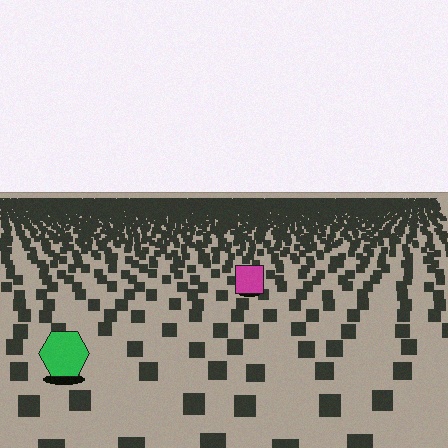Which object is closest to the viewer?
The green hexagon is closest. The texture marks near it are larger and more spread out.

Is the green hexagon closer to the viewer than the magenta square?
Yes. The green hexagon is closer — you can tell from the texture gradient: the ground texture is coarser near it.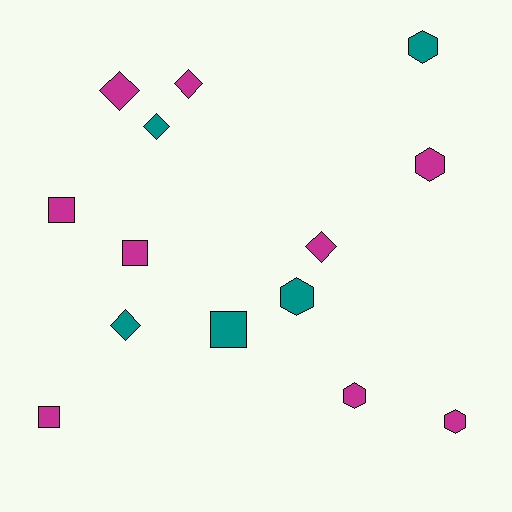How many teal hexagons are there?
There are 2 teal hexagons.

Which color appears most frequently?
Magenta, with 9 objects.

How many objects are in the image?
There are 14 objects.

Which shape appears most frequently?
Diamond, with 5 objects.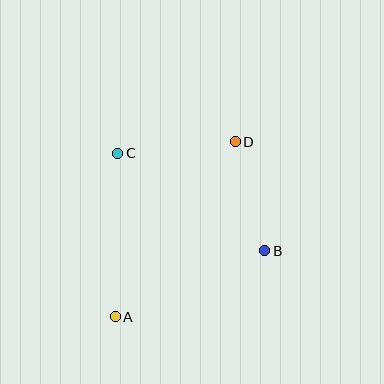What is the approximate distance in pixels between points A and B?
The distance between A and B is approximately 163 pixels.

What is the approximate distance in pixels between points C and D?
The distance between C and D is approximately 118 pixels.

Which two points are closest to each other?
Points B and D are closest to each other.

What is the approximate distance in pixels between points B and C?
The distance between B and C is approximately 176 pixels.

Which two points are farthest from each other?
Points A and D are farthest from each other.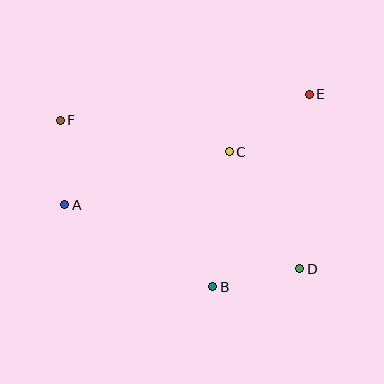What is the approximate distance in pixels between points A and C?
The distance between A and C is approximately 173 pixels.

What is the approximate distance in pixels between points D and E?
The distance between D and E is approximately 175 pixels.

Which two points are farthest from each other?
Points D and F are farthest from each other.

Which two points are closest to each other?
Points A and F are closest to each other.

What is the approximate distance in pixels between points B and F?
The distance between B and F is approximately 226 pixels.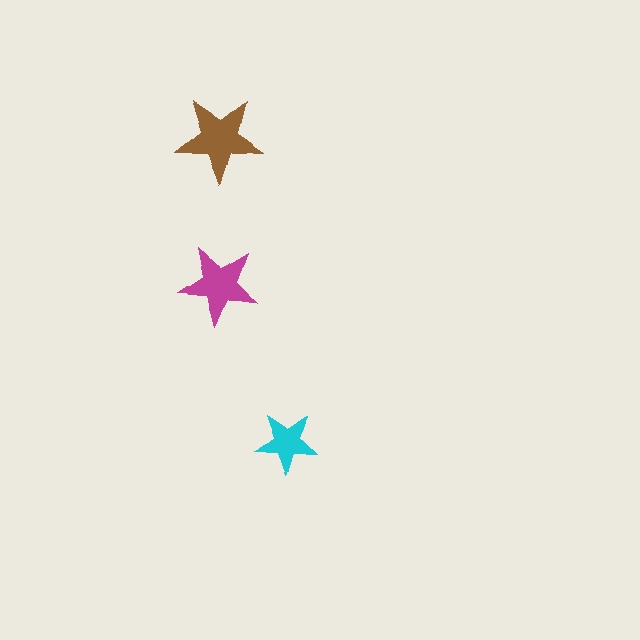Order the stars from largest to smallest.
the brown one, the magenta one, the cyan one.